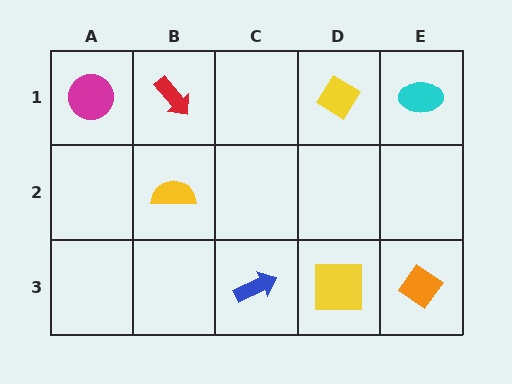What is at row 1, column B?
A red arrow.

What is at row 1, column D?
A yellow diamond.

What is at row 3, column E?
An orange diamond.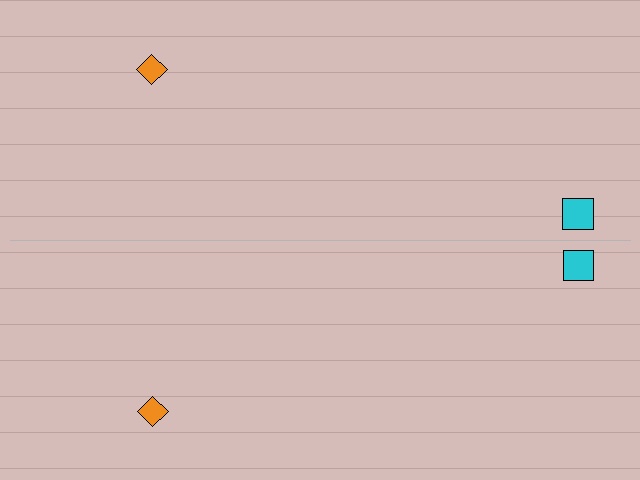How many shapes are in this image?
There are 4 shapes in this image.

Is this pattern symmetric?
Yes, this pattern has bilateral (reflection) symmetry.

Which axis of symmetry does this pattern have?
The pattern has a horizontal axis of symmetry running through the center of the image.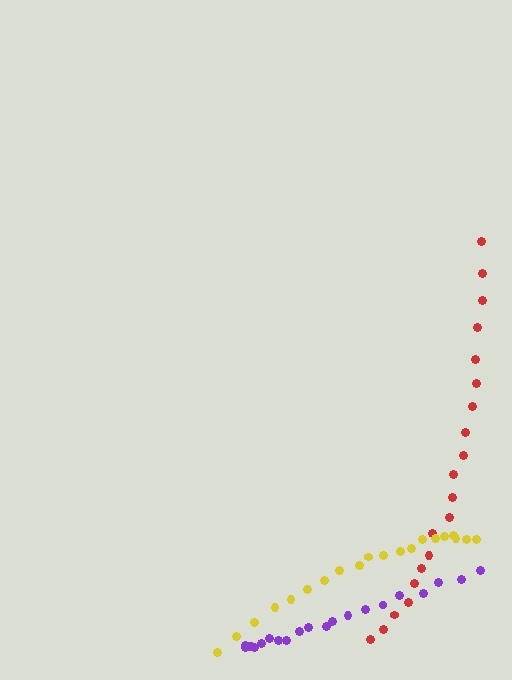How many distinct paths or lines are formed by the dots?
There are 3 distinct paths.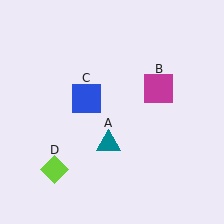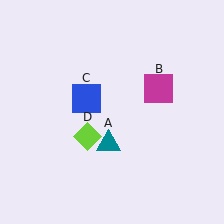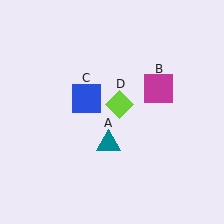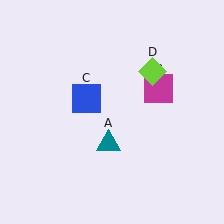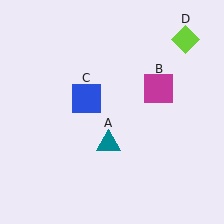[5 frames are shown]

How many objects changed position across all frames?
1 object changed position: lime diamond (object D).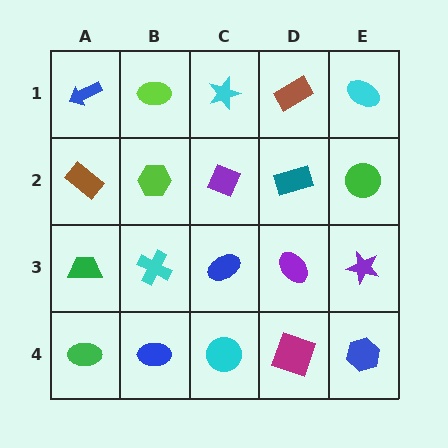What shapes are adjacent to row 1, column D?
A teal rectangle (row 2, column D), a cyan star (row 1, column C), a cyan ellipse (row 1, column E).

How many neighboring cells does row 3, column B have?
4.